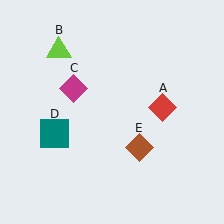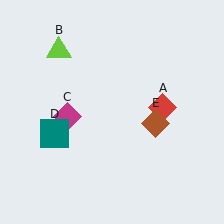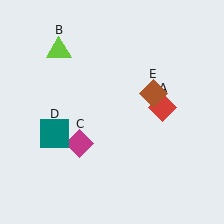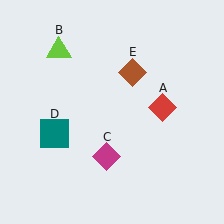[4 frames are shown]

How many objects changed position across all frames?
2 objects changed position: magenta diamond (object C), brown diamond (object E).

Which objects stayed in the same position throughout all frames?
Red diamond (object A) and lime triangle (object B) and teal square (object D) remained stationary.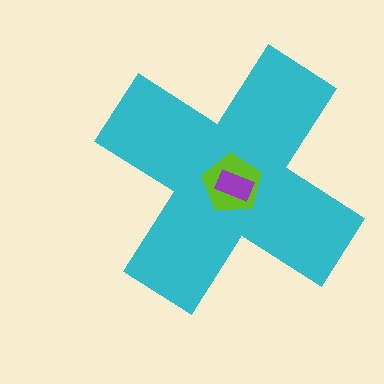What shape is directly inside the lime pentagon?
The purple rectangle.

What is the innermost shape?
The purple rectangle.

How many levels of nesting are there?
3.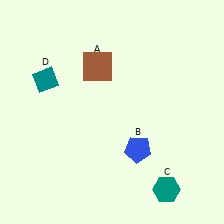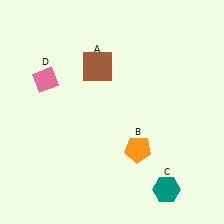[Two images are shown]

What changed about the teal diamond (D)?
In Image 1, D is teal. In Image 2, it changed to pink.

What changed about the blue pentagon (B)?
In Image 1, B is blue. In Image 2, it changed to orange.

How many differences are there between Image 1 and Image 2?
There are 2 differences between the two images.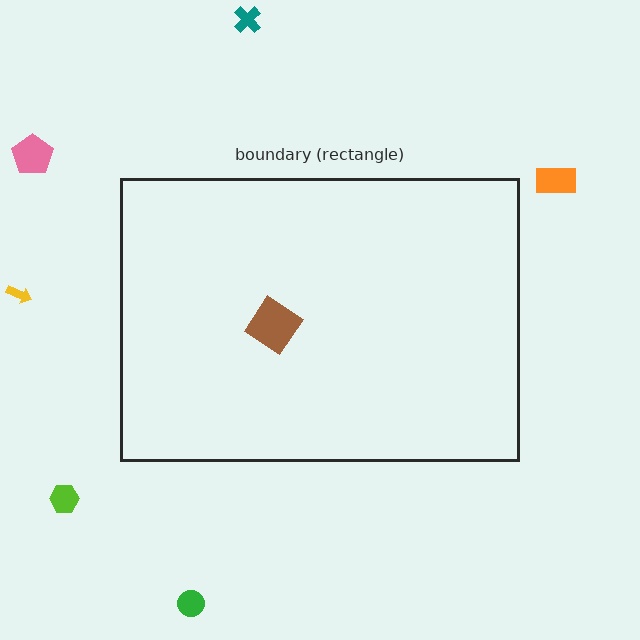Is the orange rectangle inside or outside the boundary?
Outside.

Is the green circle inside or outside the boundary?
Outside.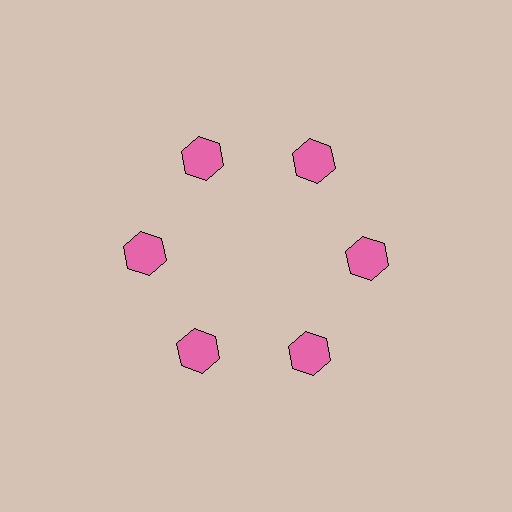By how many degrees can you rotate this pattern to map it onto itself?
The pattern maps onto itself every 60 degrees of rotation.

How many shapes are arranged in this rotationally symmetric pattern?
There are 6 shapes, arranged in 6 groups of 1.